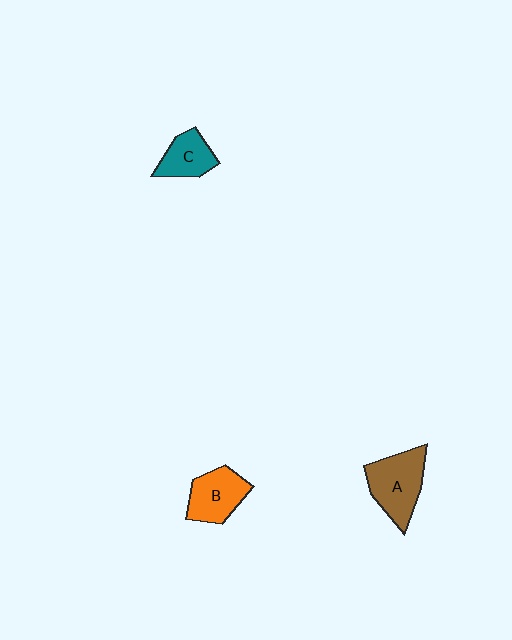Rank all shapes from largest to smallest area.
From largest to smallest: A (brown), B (orange), C (teal).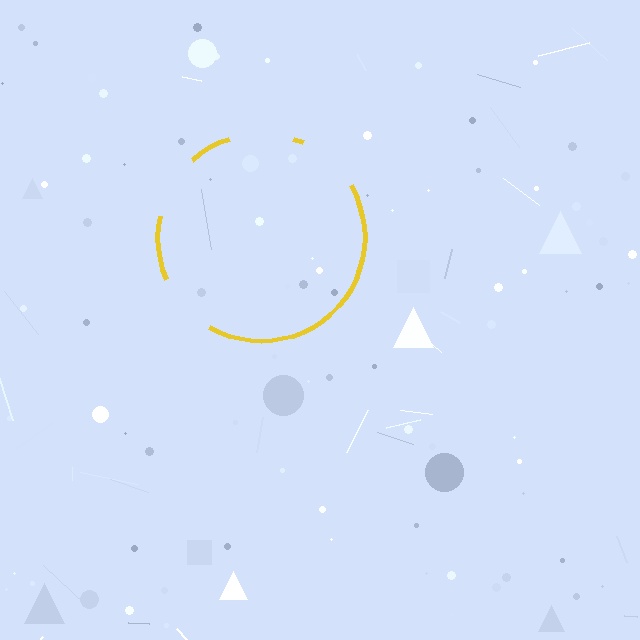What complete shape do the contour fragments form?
The contour fragments form a circle.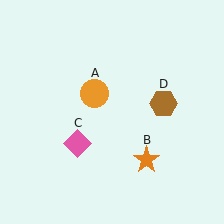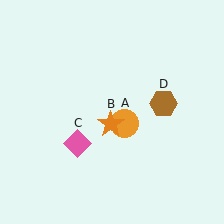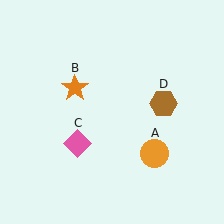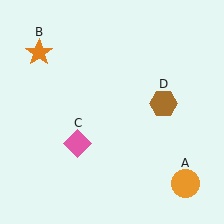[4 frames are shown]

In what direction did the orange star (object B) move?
The orange star (object B) moved up and to the left.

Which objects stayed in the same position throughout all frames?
Pink diamond (object C) and brown hexagon (object D) remained stationary.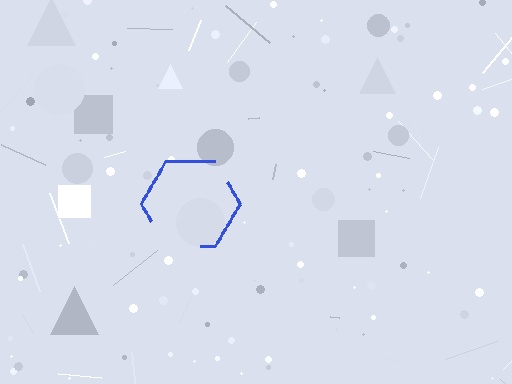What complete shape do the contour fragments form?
The contour fragments form a hexagon.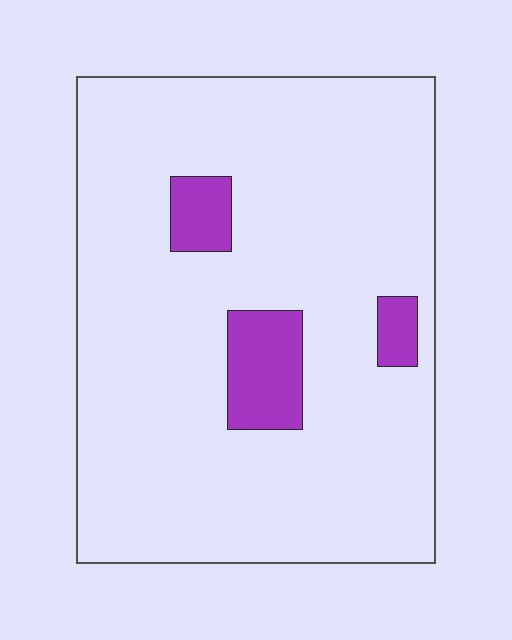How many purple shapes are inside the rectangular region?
3.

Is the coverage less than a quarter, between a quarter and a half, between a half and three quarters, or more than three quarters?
Less than a quarter.